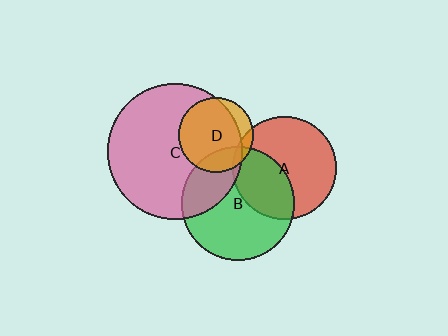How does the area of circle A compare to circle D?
Approximately 1.9 times.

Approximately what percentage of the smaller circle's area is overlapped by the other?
Approximately 30%.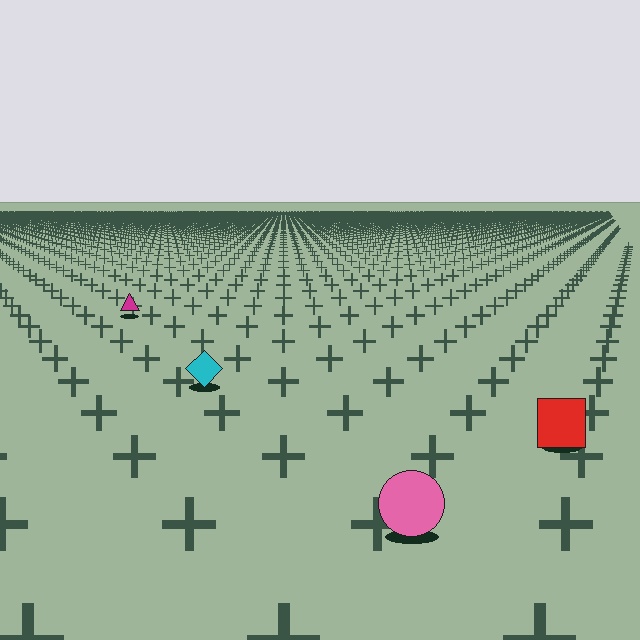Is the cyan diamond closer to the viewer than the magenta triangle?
Yes. The cyan diamond is closer — you can tell from the texture gradient: the ground texture is coarser near it.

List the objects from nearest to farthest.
From nearest to farthest: the pink circle, the red square, the cyan diamond, the magenta triangle.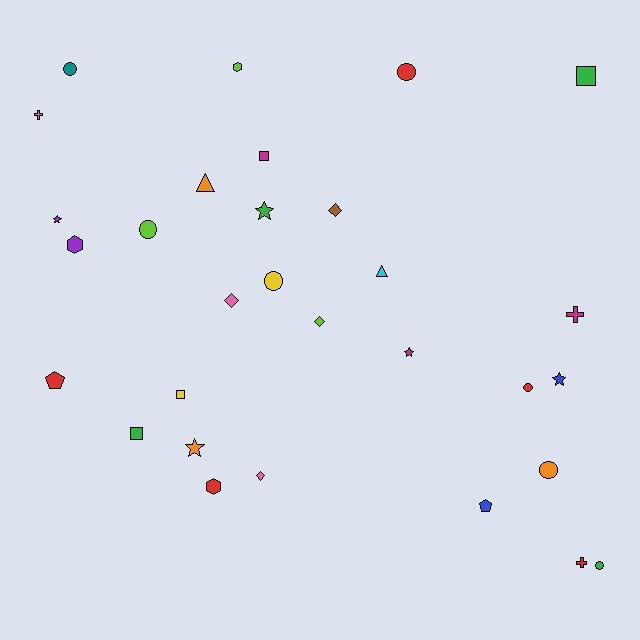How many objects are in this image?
There are 30 objects.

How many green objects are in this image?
There are 4 green objects.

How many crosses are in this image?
There are 3 crosses.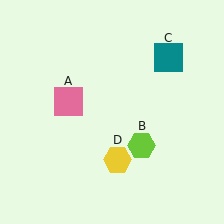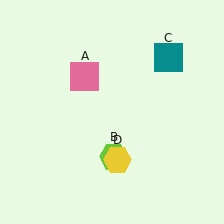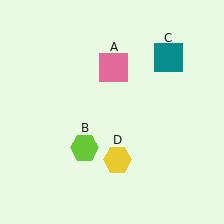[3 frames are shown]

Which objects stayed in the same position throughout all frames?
Teal square (object C) and yellow hexagon (object D) remained stationary.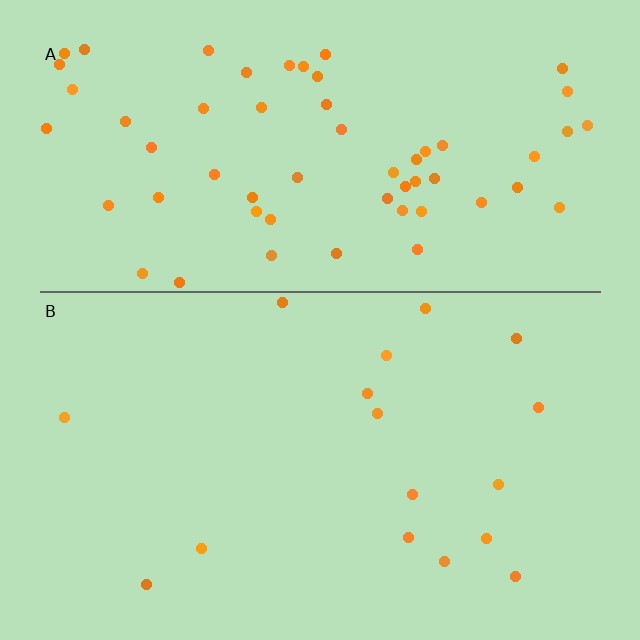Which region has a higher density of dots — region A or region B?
A (the top).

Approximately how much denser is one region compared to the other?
Approximately 3.6× — region A over region B.